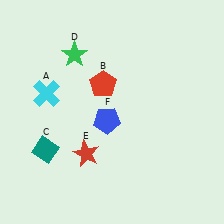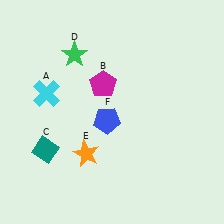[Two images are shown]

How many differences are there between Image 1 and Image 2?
There are 2 differences between the two images.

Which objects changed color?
B changed from red to magenta. E changed from red to orange.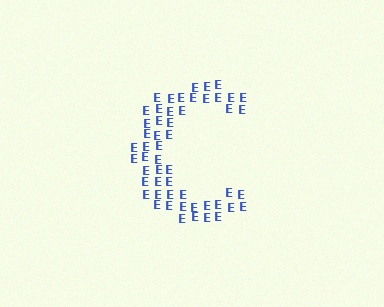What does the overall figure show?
The overall figure shows the letter C.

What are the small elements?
The small elements are letter E's.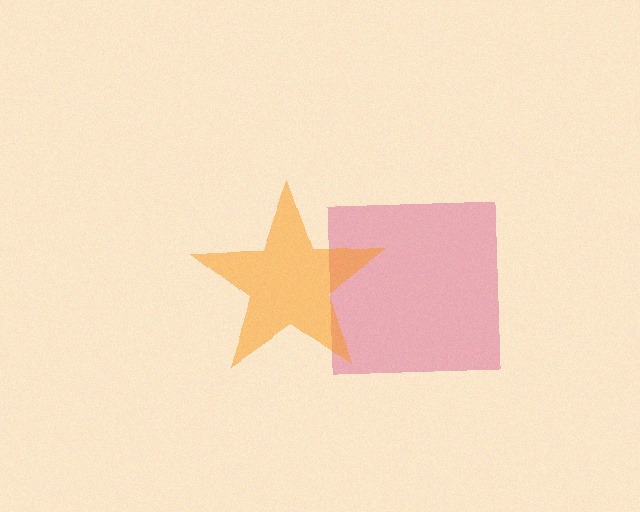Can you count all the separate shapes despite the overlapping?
Yes, there are 2 separate shapes.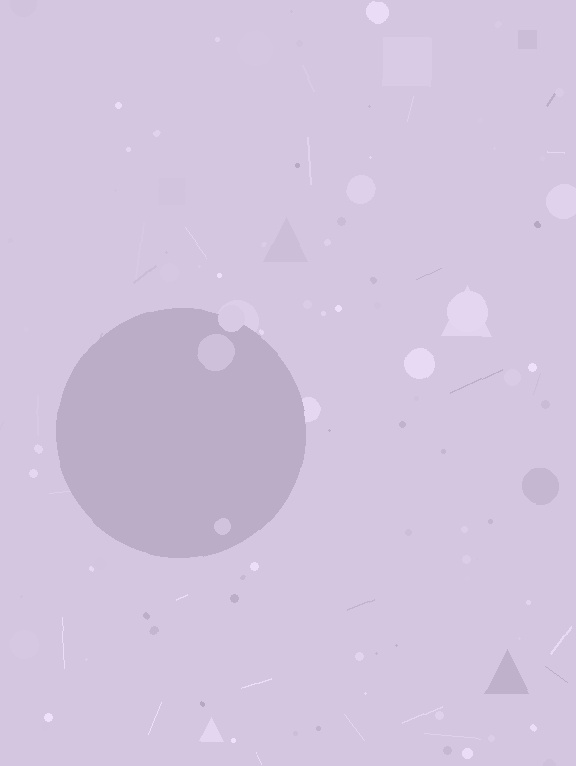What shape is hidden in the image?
A circle is hidden in the image.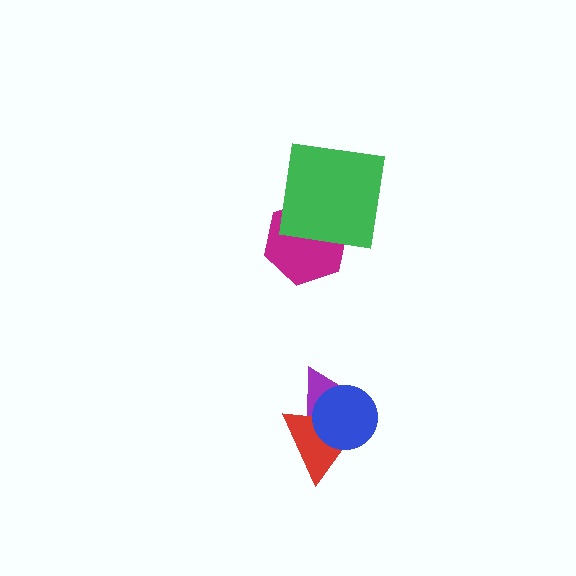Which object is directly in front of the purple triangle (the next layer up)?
The red triangle is directly in front of the purple triangle.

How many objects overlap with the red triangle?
2 objects overlap with the red triangle.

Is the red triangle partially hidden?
Yes, it is partially covered by another shape.